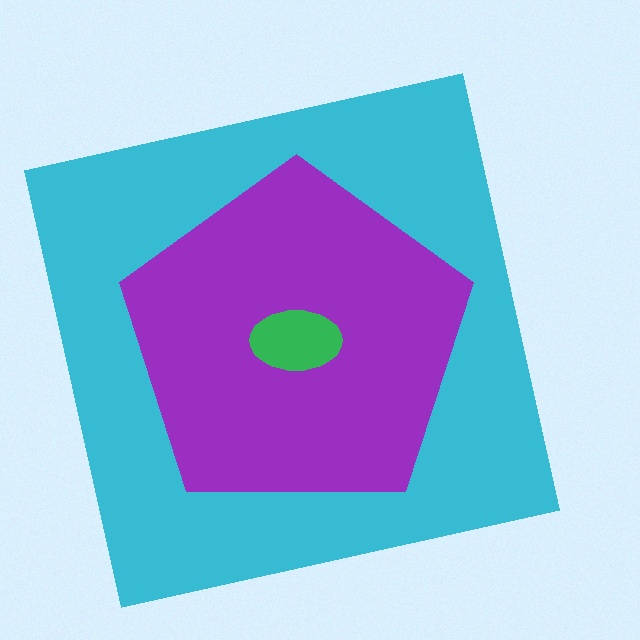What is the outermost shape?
The cyan square.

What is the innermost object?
The green ellipse.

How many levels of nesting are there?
3.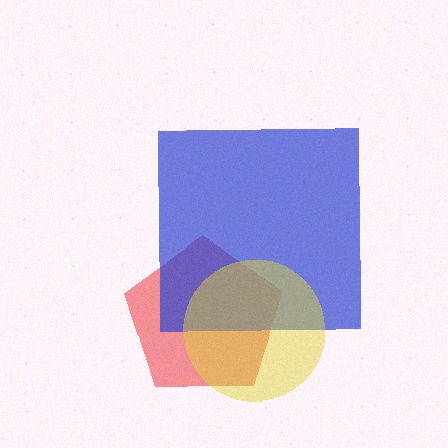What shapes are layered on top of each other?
The layered shapes are: a red pentagon, a blue square, a yellow circle.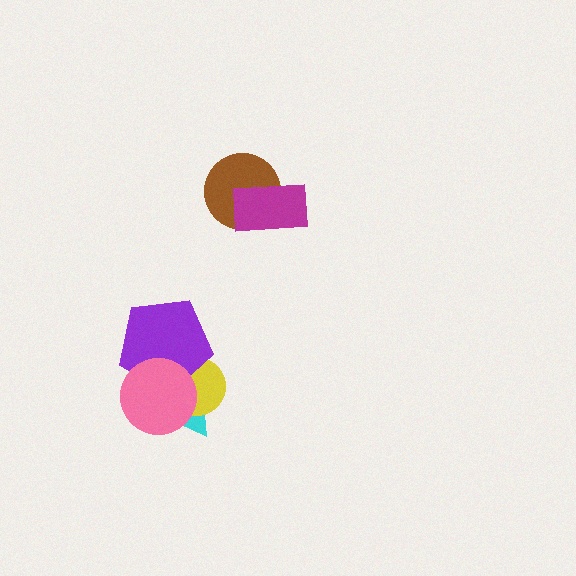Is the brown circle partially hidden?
Yes, it is partially covered by another shape.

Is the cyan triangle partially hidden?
Yes, it is partially covered by another shape.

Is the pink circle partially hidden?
No, no other shape covers it.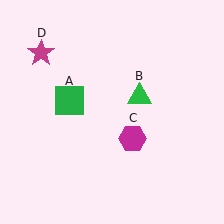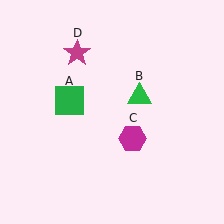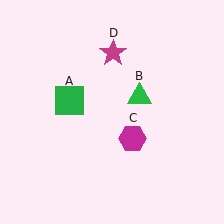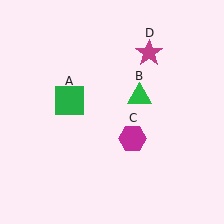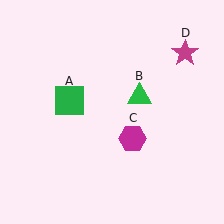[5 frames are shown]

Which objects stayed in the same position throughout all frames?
Green square (object A) and green triangle (object B) and magenta hexagon (object C) remained stationary.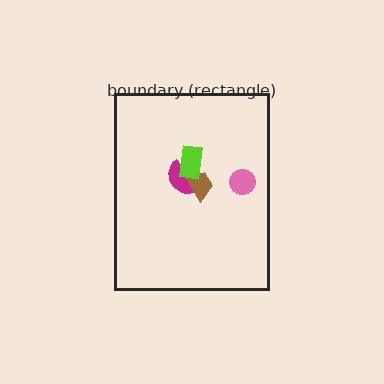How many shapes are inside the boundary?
4 inside, 0 outside.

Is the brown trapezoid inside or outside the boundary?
Inside.